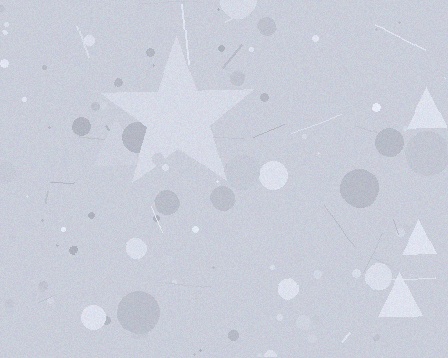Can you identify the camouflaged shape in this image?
The camouflaged shape is a star.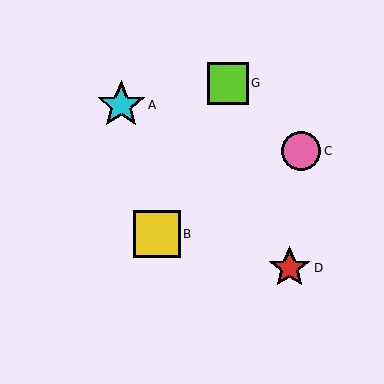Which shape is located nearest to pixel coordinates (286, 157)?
The pink circle (labeled C) at (301, 151) is nearest to that location.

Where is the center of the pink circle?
The center of the pink circle is at (301, 151).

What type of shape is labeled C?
Shape C is a pink circle.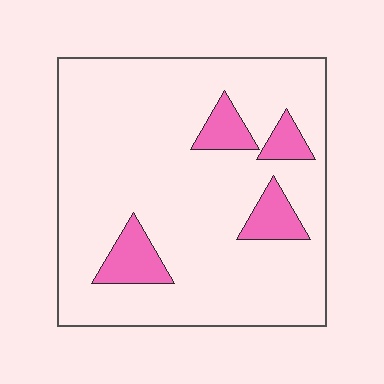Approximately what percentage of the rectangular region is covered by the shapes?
Approximately 15%.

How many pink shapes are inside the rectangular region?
4.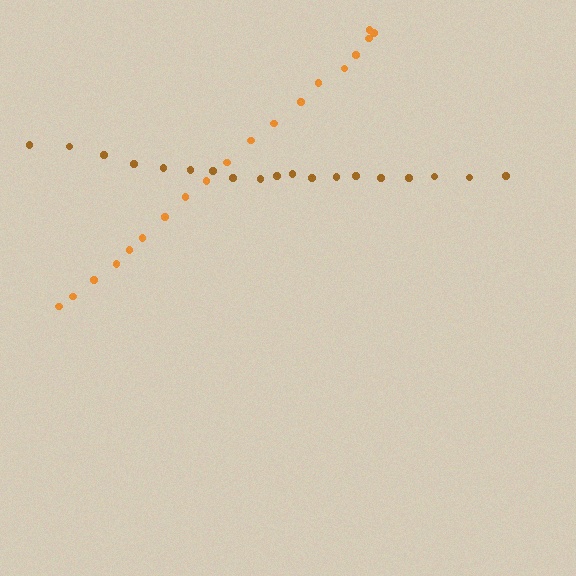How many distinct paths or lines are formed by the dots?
There are 2 distinct paths.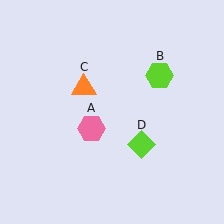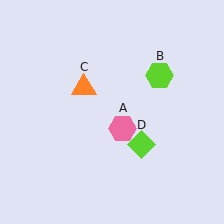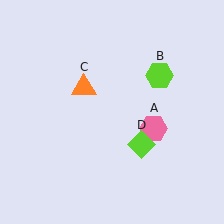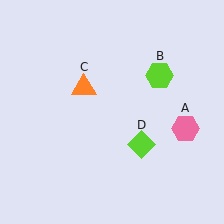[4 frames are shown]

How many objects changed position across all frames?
1 object changed position: pink hexagon (object A).